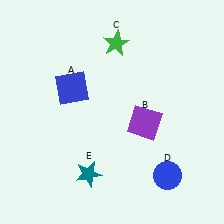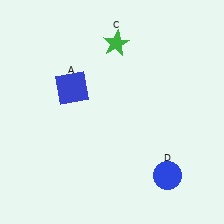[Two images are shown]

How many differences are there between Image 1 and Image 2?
There are 2 differences between the two images.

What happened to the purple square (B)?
The purple square (B) was removed in Image 2. It was in the bottom-right area of Image 1.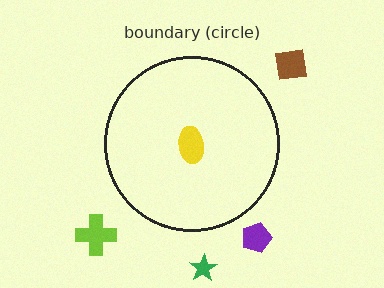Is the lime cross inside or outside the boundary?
Outside.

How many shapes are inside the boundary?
1 inside, 4 outside.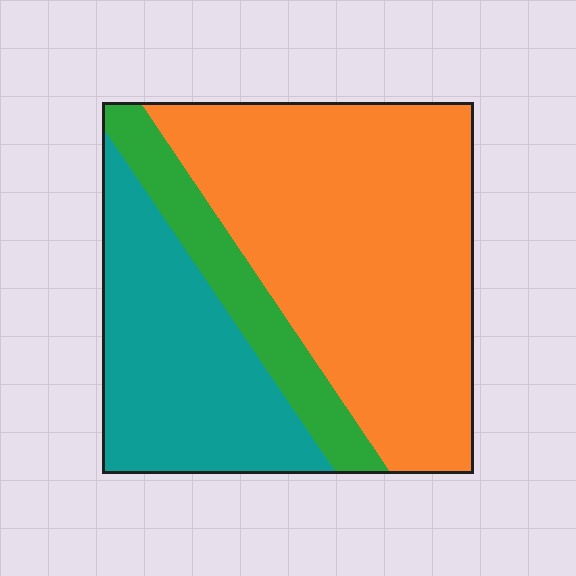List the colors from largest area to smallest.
From largest to smallest: orange, teal, green.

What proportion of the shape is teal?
Teal covers around 30% of the shape.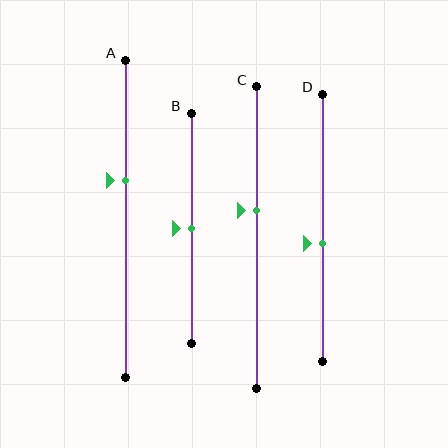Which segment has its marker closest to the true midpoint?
Segment B has its marker closest to the true midpoint.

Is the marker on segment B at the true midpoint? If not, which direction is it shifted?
Yes, the marker on segment B is at the true midpoint.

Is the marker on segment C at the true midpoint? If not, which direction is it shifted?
No, the marker on segment C is shifted upward by about 9% of the segment length.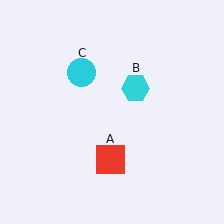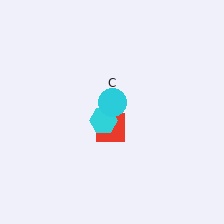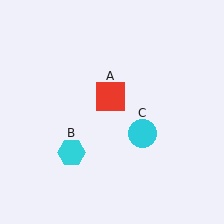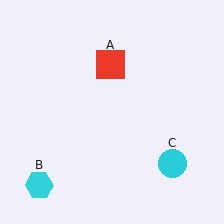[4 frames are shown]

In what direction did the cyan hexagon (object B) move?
The cyan hexagon (object B) moved down and to the left.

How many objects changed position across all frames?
3 objects changed position: red square (object A), cyan hexagon (object B), cyan circle (object C).